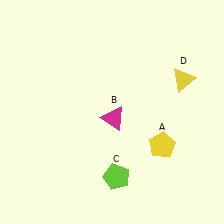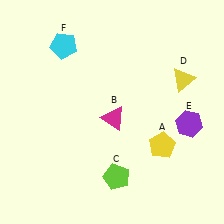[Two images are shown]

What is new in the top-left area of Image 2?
A cyan pentagon (F) was added in the top-left area of Image 2.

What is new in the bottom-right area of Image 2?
A purple hexagon (E) was added in the bottom-right area of Image 2.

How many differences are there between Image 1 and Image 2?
There are 2 differences between the two images.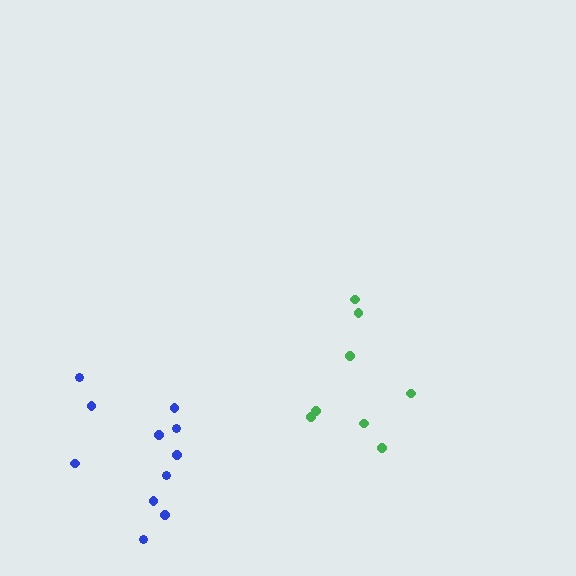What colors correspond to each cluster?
The clusters are colored: green, blue.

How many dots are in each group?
Group 1: 8 dots, Group 2: 11 dots (19 total).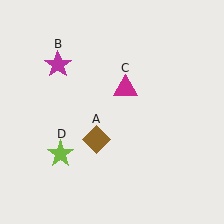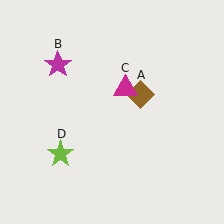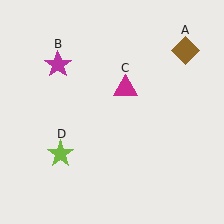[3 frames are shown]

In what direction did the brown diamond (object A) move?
The brown diamond (object A) moved up and to the right.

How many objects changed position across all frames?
1 object changed position: brown diamond (object A).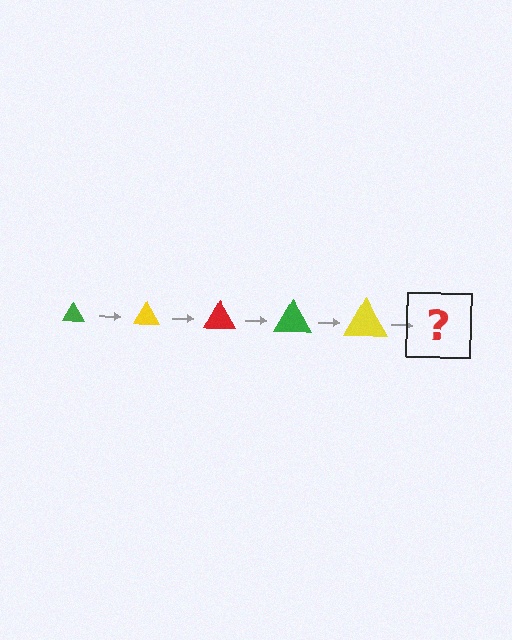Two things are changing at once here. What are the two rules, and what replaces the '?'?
The two rules are that the triangle grows larger each step and the color cycles through green, yellow, and red. The '?' should be a red triangle, larger than the previous one.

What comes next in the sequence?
The next element should be a red triangle, larger than the previous one.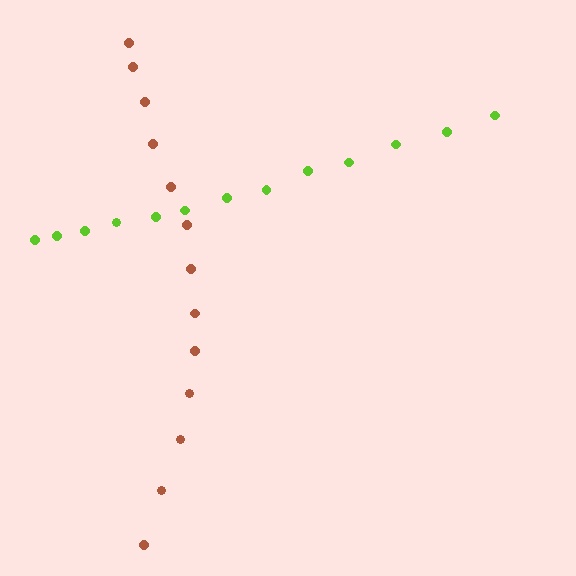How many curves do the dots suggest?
There are 2 distinct paths.